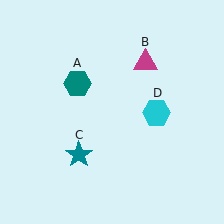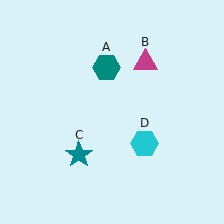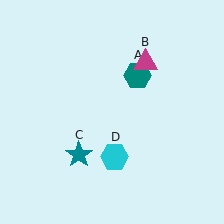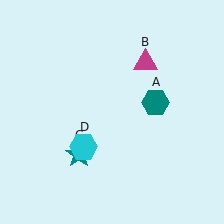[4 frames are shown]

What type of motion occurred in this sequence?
The teal hexagon (object A), cyan hexagon (object D) rotated clockwise around the center of the scene.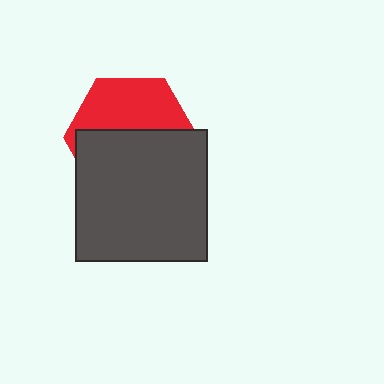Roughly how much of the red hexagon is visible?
A small part of it is visible (roughly 44%).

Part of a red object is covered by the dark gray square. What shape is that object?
It is a hexagon.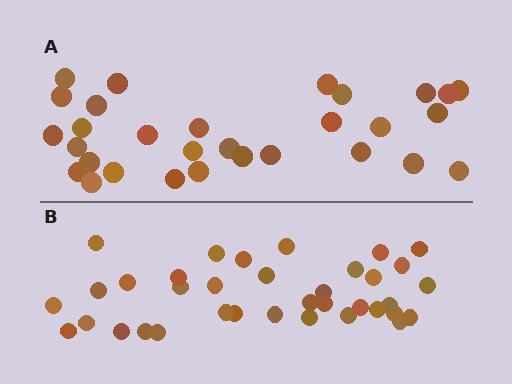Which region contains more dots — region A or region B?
Region B (the bottom region) has more dots.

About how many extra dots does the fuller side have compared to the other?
Region B has about 6 more dots than region A.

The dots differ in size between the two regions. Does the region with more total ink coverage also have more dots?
No. Region A has more total ink coverage because its dots are larger, but region B actually contains more individual dots. Total area can be misleading — the number of items is what matters here.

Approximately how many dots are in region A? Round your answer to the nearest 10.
About 30 dots.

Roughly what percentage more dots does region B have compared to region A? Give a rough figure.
About 20% more.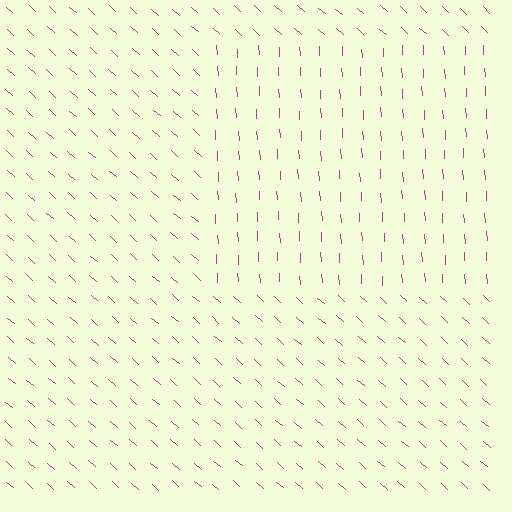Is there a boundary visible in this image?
Yes, there is a texture boundary formed by a change in line orientation.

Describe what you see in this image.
The image is filled with small magenta line segments. A rectangle region in the image has lines oriented differently from the surrounding lines, creating a visible texture boundary.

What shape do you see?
I see a rectangle.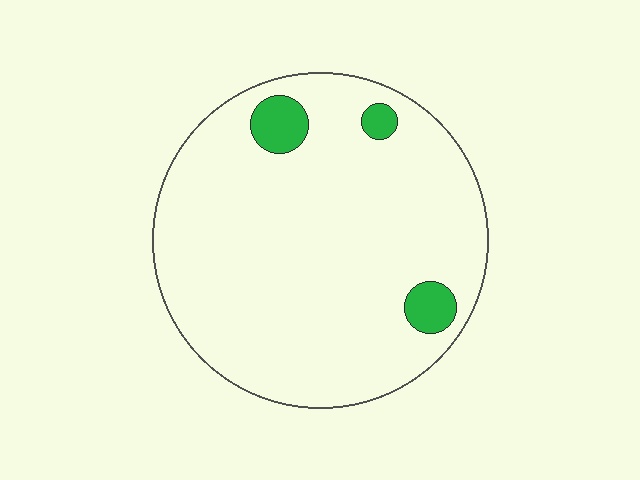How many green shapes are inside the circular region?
3.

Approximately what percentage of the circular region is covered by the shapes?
Approximately 5%.